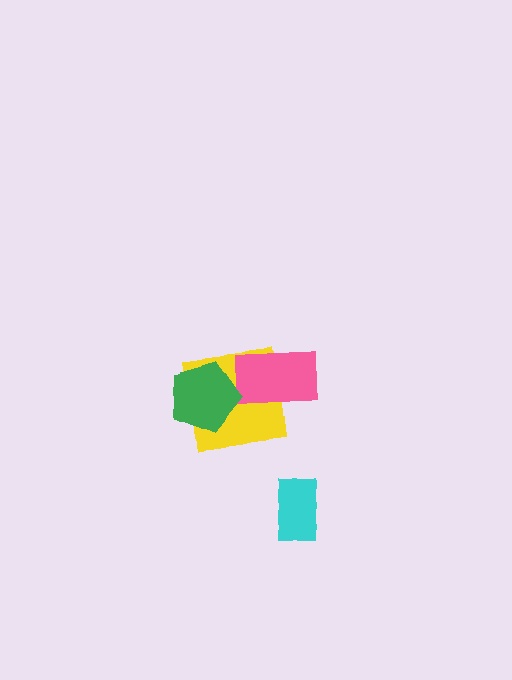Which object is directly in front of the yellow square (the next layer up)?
The pink rectangle is directly in front of the yellow square.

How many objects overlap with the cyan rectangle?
0 objects overlap with the cyan rectangle.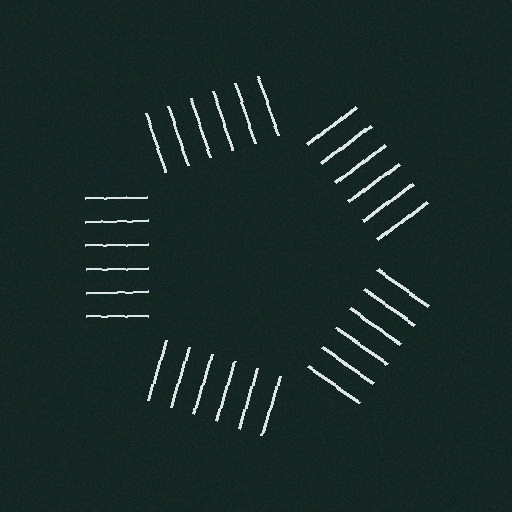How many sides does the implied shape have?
5 sides — the line-ends trace a pentagon.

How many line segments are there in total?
30 — 6 along each of the 5 edges.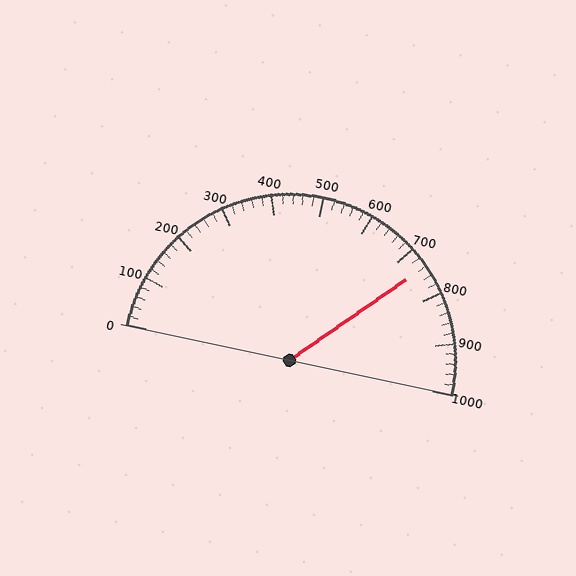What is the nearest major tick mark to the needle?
The nearest major tick mark is 700.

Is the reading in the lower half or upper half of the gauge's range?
The reading is in the upper half of the range (0 to 1000).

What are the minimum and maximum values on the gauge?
The gauge ranges from 0 to 1000.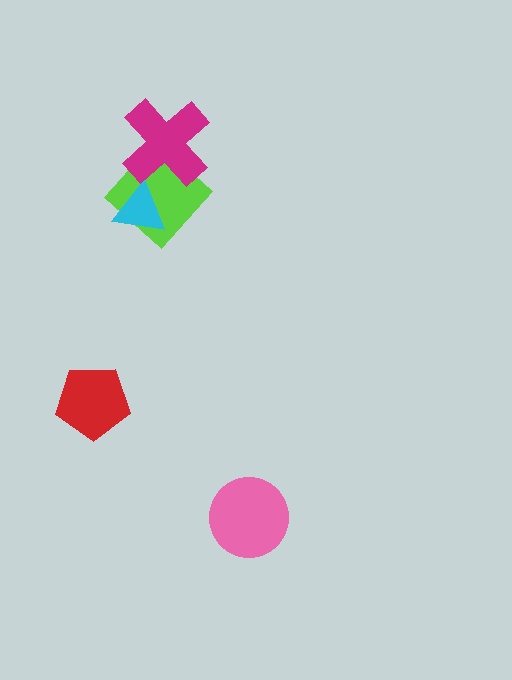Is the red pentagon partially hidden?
No, no other shape covers it.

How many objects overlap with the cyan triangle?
1 object overlaps with the cyan triangle.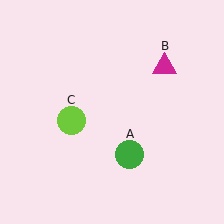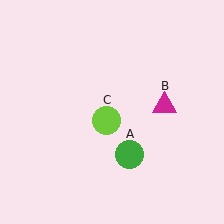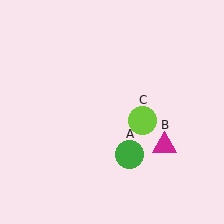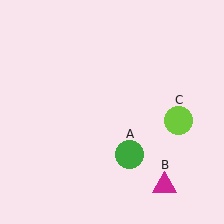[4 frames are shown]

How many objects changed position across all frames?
2 objects changed position: magenta triangle (object B), lime circle (object C).